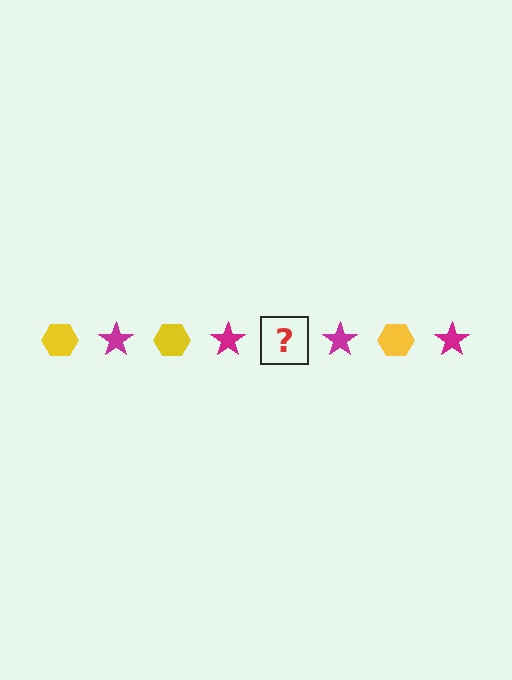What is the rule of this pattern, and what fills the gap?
The rule is that the pattern alternates between yellow hexagon and magenta star. The gap should be filled with a yellow hexagon.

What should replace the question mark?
The question mark should be replaced with a yellow hexagon.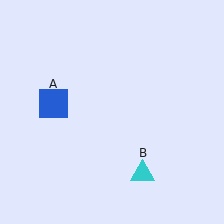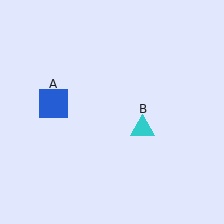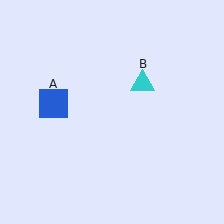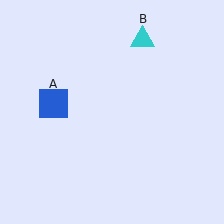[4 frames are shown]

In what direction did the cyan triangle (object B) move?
The cyan triangle (object B) moved up.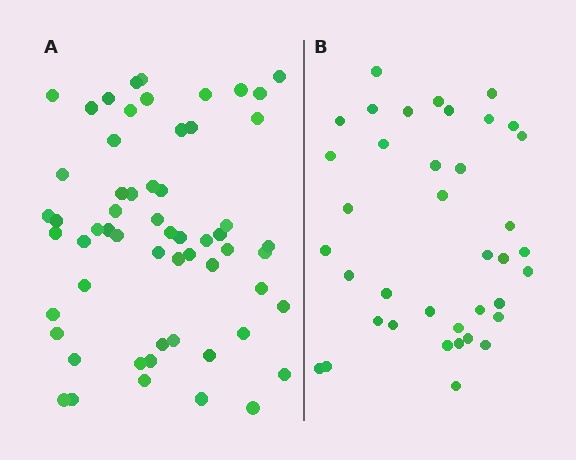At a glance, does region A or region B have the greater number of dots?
Region A (the left region) has more dots.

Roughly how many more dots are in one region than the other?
Region A has approximately 20 more dots than region B.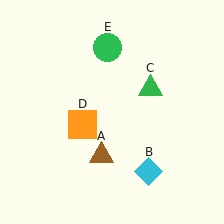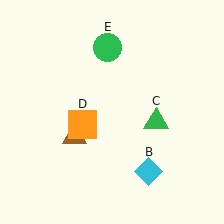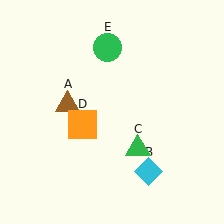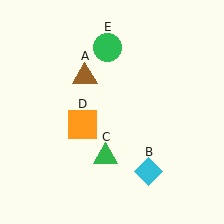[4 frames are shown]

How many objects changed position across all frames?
2 objects changed position: brown triangle (object A), green triangle (object C).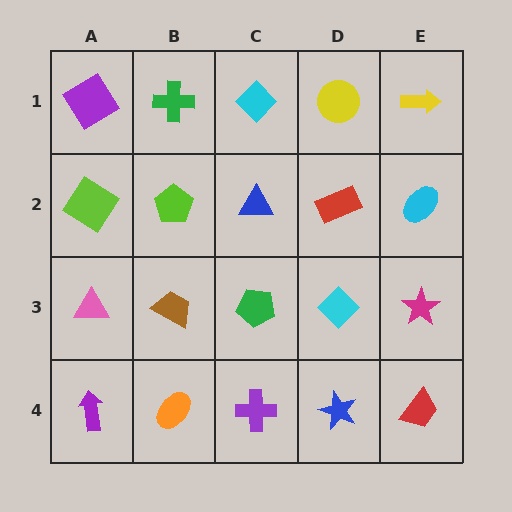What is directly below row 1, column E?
A cyan ellipse.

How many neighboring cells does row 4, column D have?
3.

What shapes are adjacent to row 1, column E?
A cyan ellipse (row 2, column E), a yellow circle (row 1, column D).